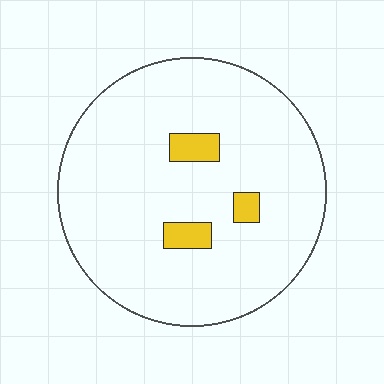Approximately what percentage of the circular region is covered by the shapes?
Approximately 5%.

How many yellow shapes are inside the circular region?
3.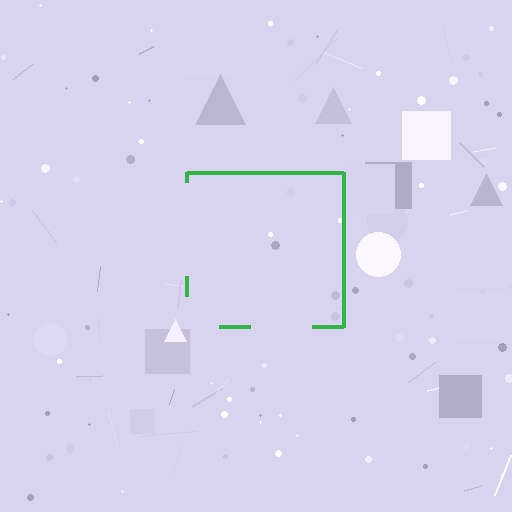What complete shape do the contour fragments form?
The contour fragments form a square.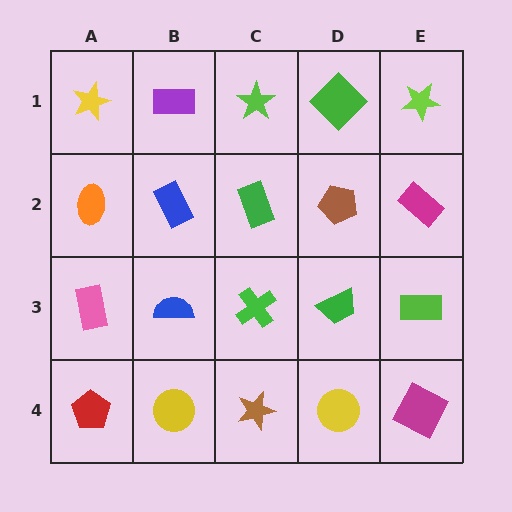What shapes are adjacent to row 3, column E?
A magenta rectangle (row 2, column E), a magenta square (row 4, column E), a green trapezoid (row 3, column D).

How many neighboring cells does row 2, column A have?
3.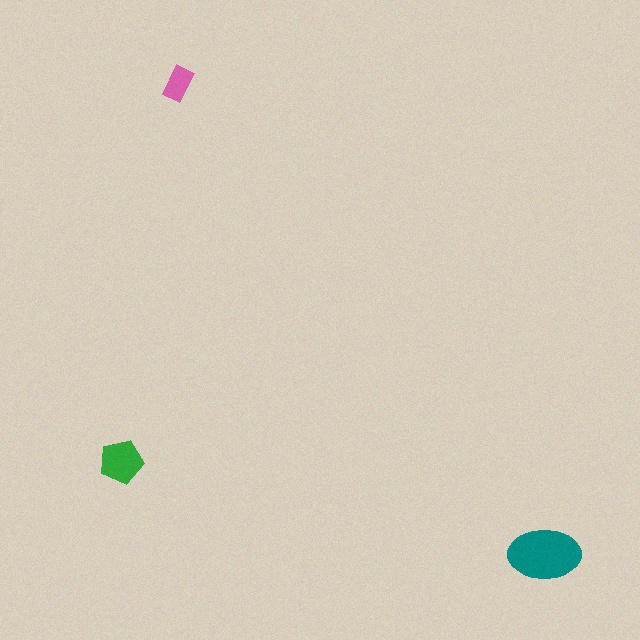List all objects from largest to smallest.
The teal ellipse, the green pentagon, the pink rectangle.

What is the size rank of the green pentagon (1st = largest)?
2nd.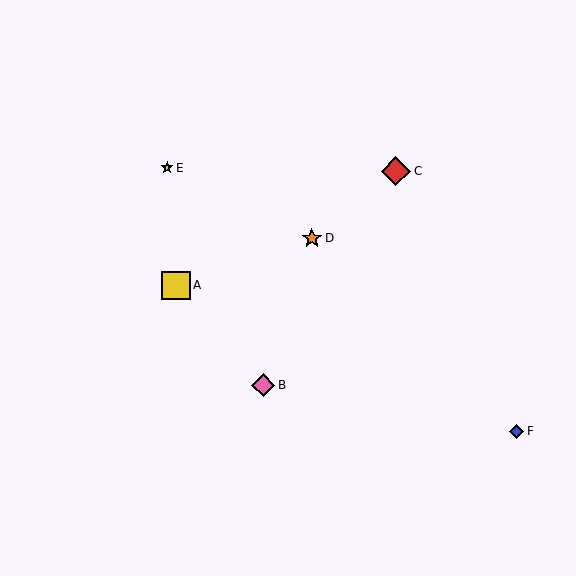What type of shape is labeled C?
Shape C is a red diamond.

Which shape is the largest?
The red diamond (labeled C) is the largest.